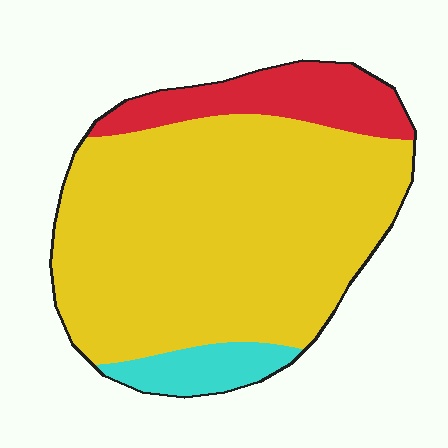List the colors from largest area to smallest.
From largest to smallest: yellow, red, cyan.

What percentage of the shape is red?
Red takes up about one sixth (1/6) of the shape.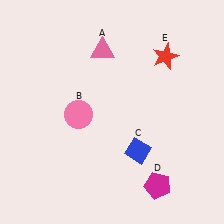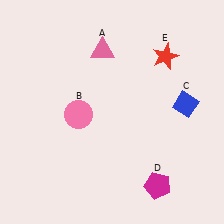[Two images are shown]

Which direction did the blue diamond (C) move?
The blue diamond (C) moved right.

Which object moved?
The blue diamond (C) moved right.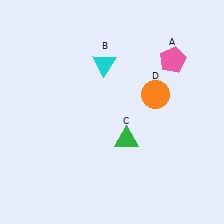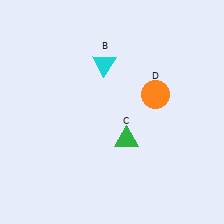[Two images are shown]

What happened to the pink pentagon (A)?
The pink pentagon (A) was removed in Image 2. It was in the top-right area of Image 1.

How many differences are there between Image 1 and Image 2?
There is 1 difference between the two images.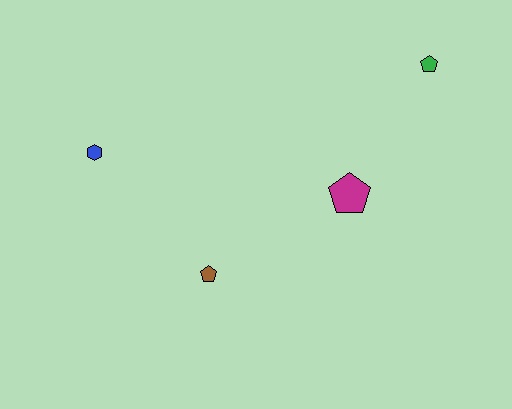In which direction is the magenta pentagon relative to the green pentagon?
The magenta pentagon is below the green pentagon.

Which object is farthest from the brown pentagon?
The green pentagon is farthest from the brown pentagon.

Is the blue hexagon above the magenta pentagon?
Yes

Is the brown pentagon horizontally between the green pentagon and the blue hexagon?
Yes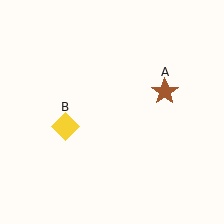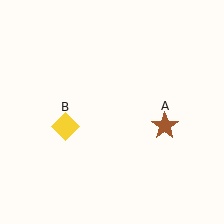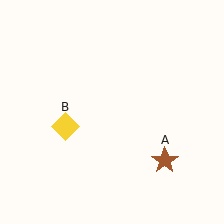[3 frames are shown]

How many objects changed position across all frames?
1 object changed position: brown star (object A).